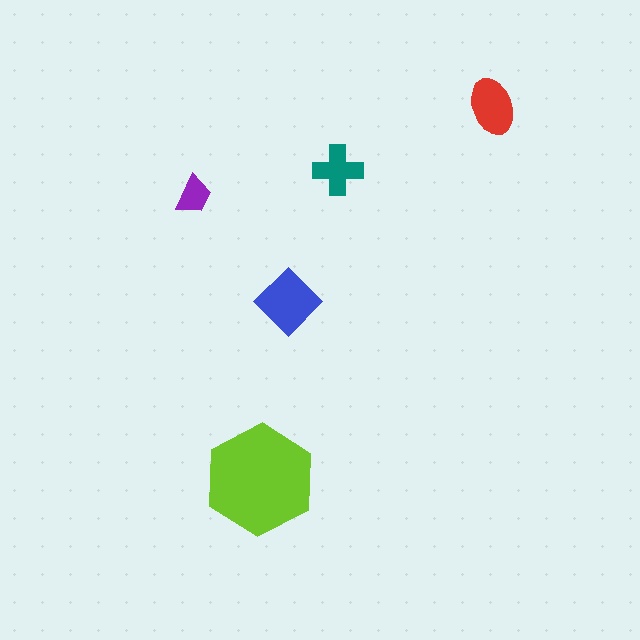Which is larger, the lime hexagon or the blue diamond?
The lime hexagon.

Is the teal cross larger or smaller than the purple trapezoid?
Larger.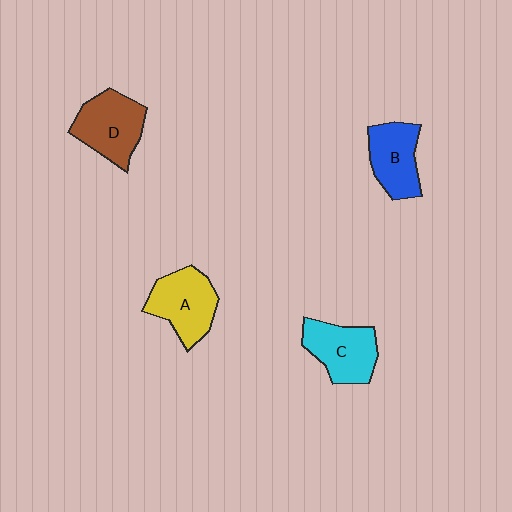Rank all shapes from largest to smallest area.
From largest to smallest: D (brown), A (yellow), C (cyan), B (blue).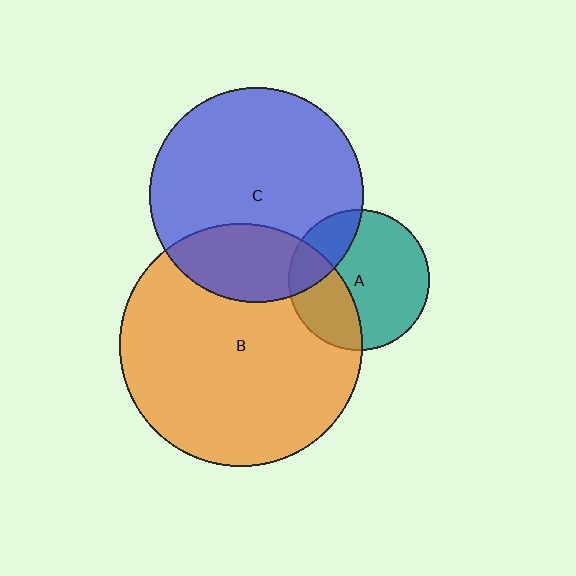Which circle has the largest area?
Circle B (orange).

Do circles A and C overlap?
Yes.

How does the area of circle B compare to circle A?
Approximately 3.0 times.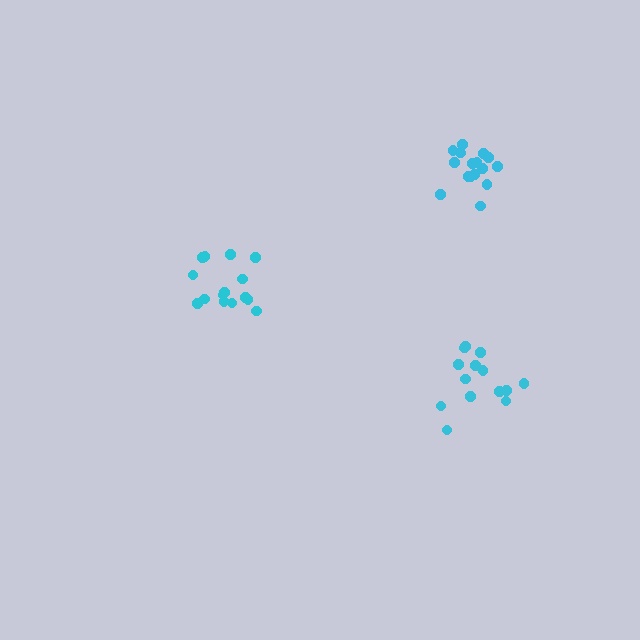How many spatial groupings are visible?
There are 3 spatial groupings.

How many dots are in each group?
Group 1: 17 dots, Group 2: 15 dots, Group 3: 14 dots (46 total).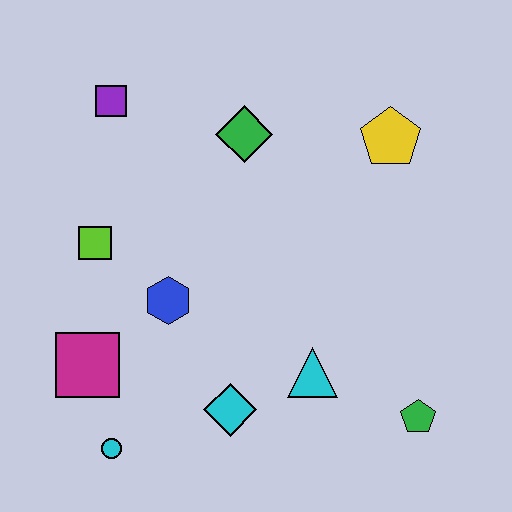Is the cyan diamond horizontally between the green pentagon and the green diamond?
No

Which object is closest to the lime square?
The blue hexagon is closest to the lime square.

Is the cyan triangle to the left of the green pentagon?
Yes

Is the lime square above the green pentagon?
Yes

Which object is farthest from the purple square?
The green pentagon is farthest from the purple square.